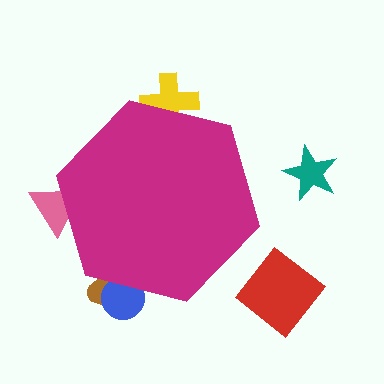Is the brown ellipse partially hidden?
Yes, the brown ellipse is partially hidden behind the magenta hexagon.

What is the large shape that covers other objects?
A magenta hexagon.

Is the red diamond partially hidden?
No, the red diamond is fully visible.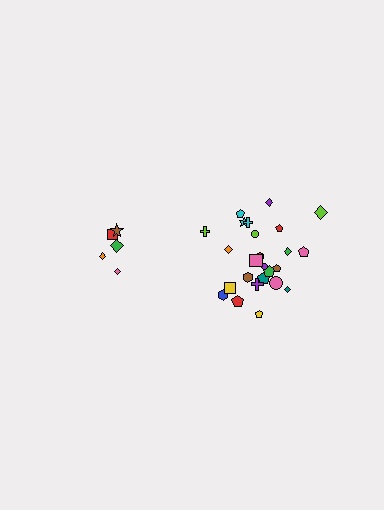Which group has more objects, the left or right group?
The right group.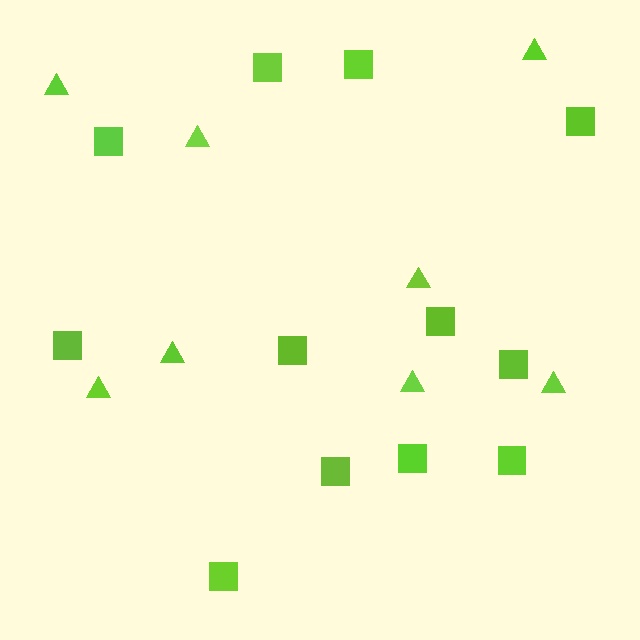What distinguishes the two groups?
There are 2 groups: one group of triangles (8) and one group of squares (12).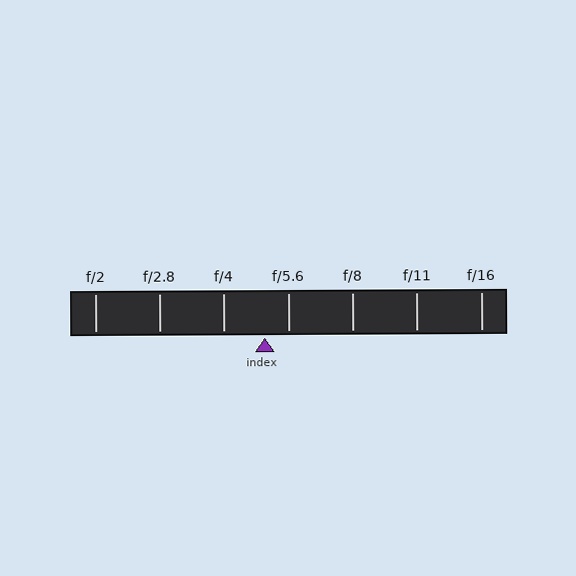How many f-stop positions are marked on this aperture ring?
There are 7 f-stop positions marked.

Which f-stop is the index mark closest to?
The index mark is closest to f/5.6.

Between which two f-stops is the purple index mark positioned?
The index mark is between f/4 and f/5.6.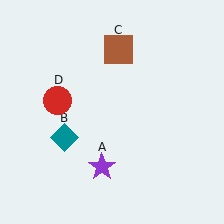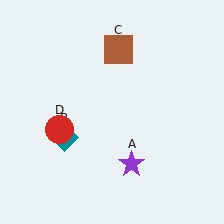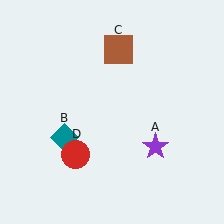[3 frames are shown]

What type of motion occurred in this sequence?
The purple star (object A), red circle (object D) rotated counterclockwise around the center of the scene.